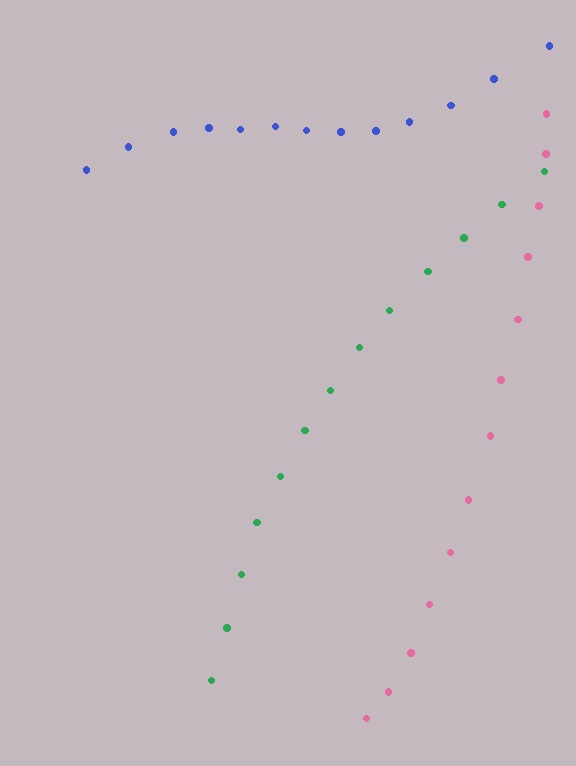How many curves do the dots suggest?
There are 3 distinct paths.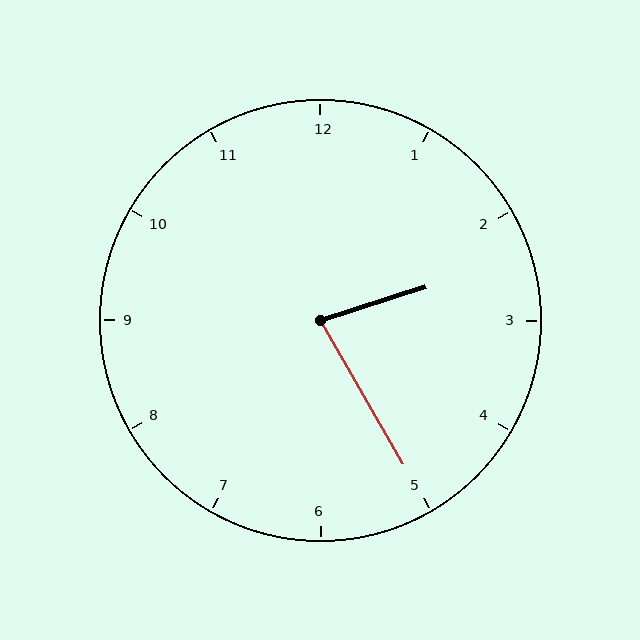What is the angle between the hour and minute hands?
Approximately 78 degrees.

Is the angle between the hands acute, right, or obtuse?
It is acute.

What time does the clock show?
2:25.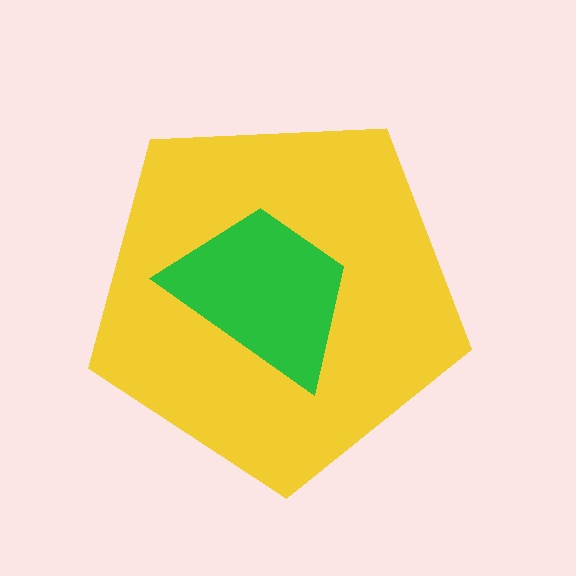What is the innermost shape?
The green trapezoid.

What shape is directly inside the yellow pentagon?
The green trapezoid.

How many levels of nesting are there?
2.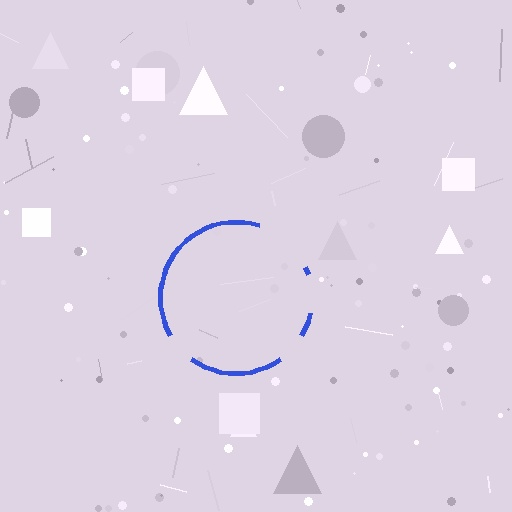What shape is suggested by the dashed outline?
The dashed outline suggests a circle.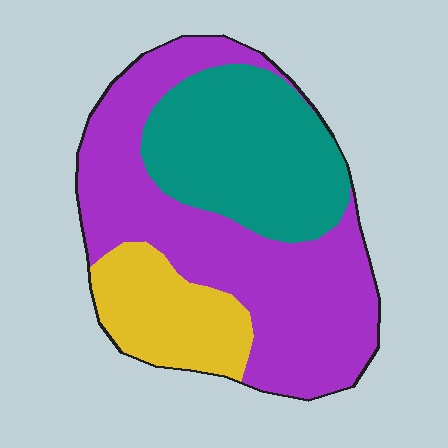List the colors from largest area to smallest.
From largest to smallest: purple, teal, yellow.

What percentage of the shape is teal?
Teal covers 32% of the shape.